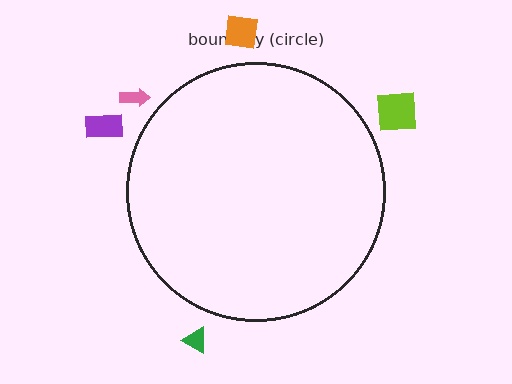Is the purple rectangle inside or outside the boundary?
Outside.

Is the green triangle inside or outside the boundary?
Outside.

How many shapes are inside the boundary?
0 inside, 5 outside.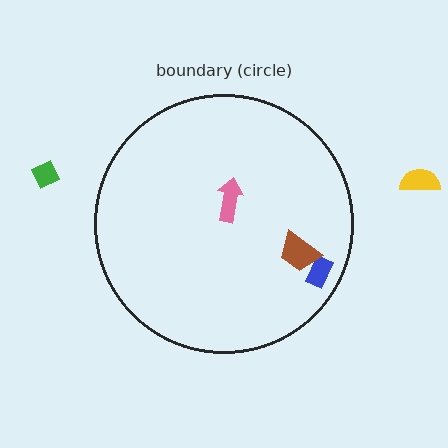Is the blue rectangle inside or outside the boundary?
Inside.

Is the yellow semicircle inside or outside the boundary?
Outside.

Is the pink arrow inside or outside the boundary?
Inside.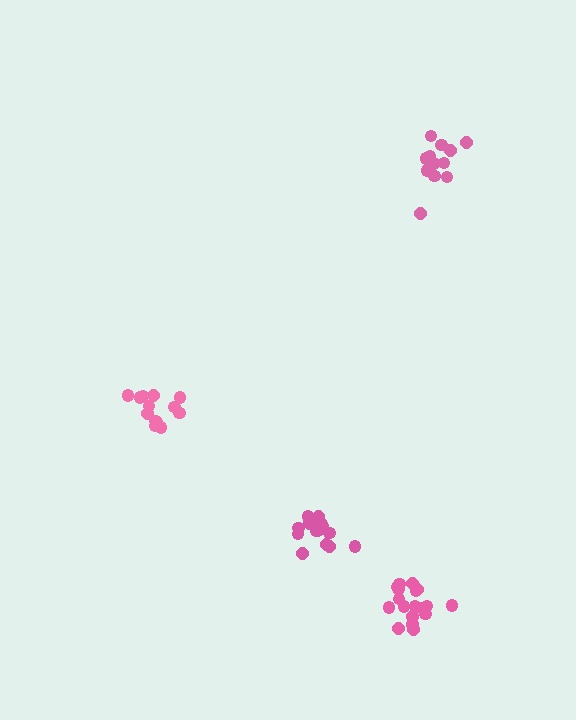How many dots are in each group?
Group 1: 18 dots, Group 2: 19 dots, Group 3: 13 dots, Group 4: 13 dots (63 total).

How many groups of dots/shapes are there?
There are 4 groups.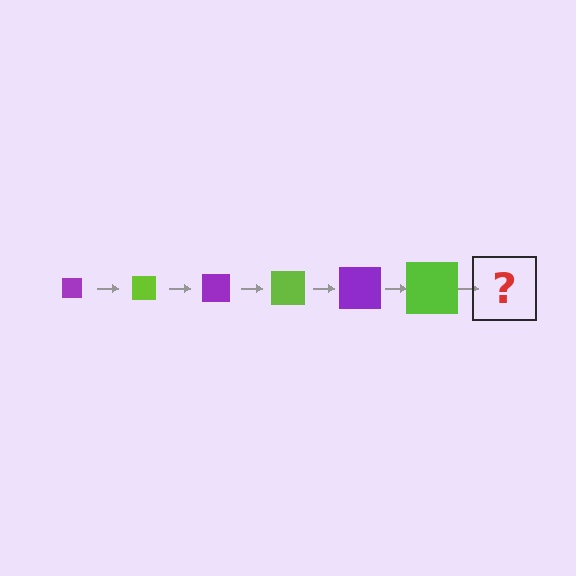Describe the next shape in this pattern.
It should be a purple square, larger than the previous one.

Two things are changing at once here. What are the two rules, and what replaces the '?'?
The two rules are that the square grows larger each step and the color cycles through purple and lime. The '?' should be a purple square, larger than the previous one.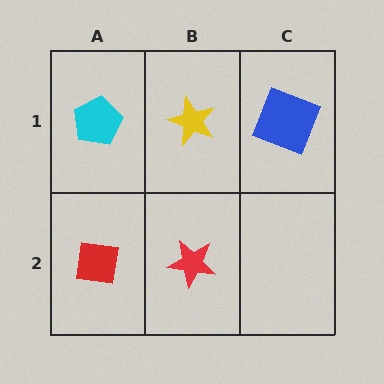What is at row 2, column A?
A red square.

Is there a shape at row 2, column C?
No, that cell is empty.